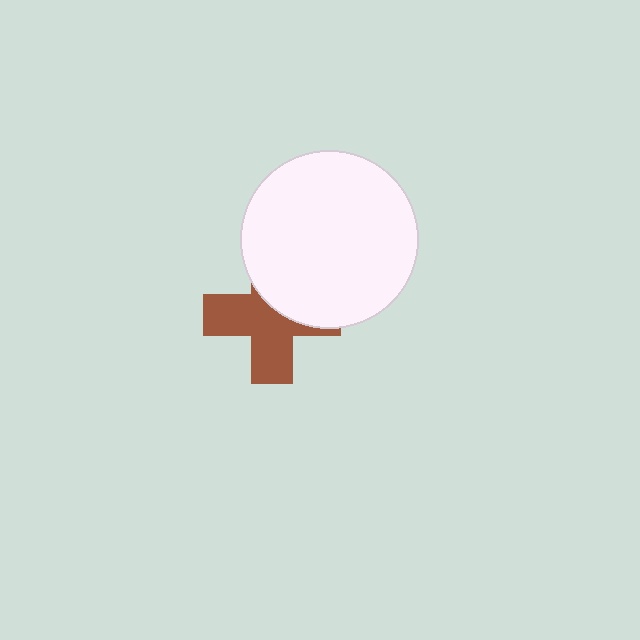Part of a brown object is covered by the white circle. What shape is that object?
It is a cross.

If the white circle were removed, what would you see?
You would see the complete brown cross.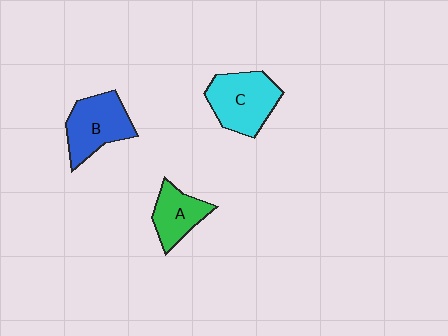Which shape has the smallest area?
Shape A (green).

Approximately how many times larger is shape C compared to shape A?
Approximately 1.5 times.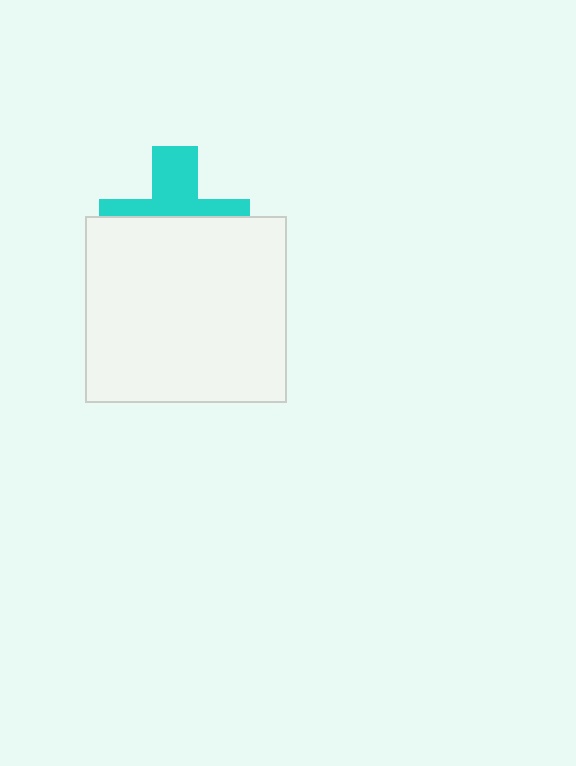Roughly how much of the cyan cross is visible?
A small part of it is visible (roughly 41%).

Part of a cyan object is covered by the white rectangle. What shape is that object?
It is a cross.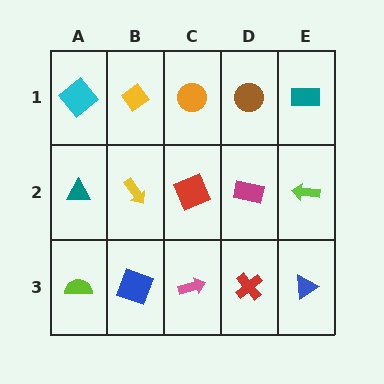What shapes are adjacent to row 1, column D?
A magenta rectangle (row 2, column D), an orange circle (row 1, column C), a teal rectangle (row 1, column E).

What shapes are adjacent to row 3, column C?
A red square (row 2, column C), a blue square (row 3, column B), a red cross (row 3, column D).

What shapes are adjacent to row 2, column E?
A teal rectangle (row 1, column E), a blue triangle (row 3, column E), a magenta rectangle (row 2, column D).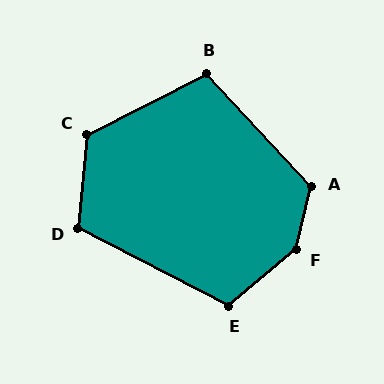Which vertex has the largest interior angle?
F, at approximately 142 degrees.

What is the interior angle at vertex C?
Approximately 123 degrees (obtuse).